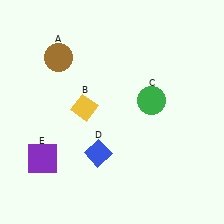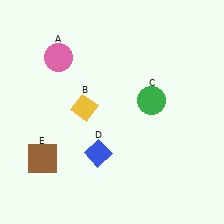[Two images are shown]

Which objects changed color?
A changed from brown to pink. E changed from purple to brown.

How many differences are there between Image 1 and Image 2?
There are 2 differences between the two images.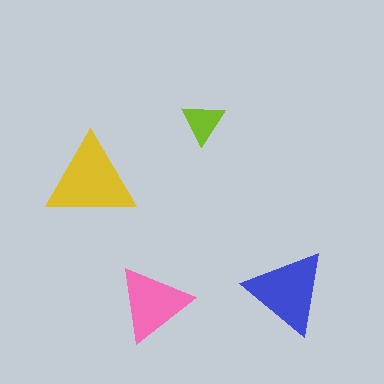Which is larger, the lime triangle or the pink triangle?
The pink one.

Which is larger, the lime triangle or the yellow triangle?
The yellow one.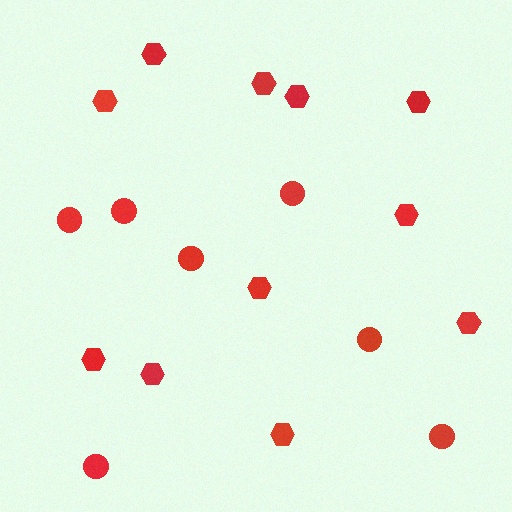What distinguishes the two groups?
There are 2 groups: one group of circles (7) and one group of hexagons (11).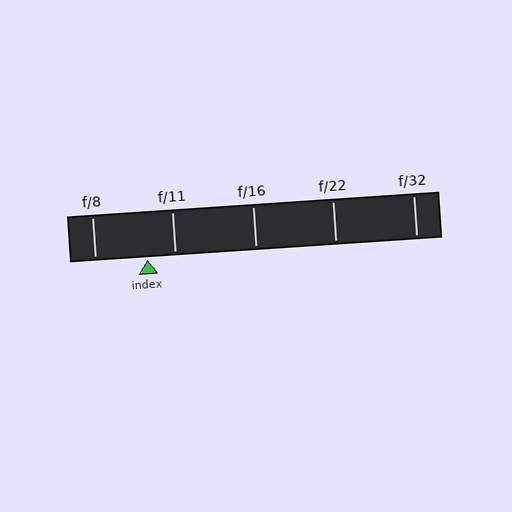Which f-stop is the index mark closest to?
The index mark is closest to f/11.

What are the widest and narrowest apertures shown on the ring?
The widest aperture shown is f/8 and the narrowest is f/32.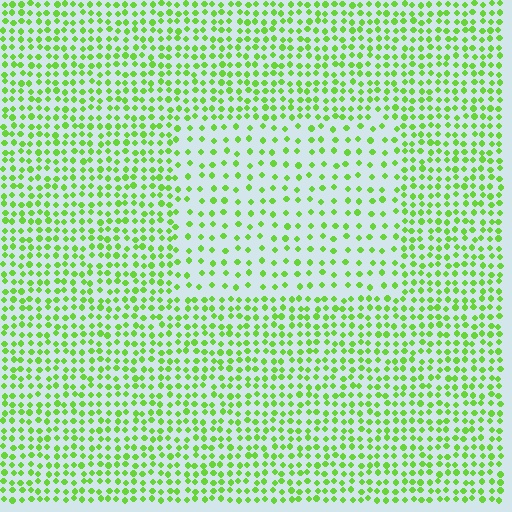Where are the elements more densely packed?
The elements are more densely packed outside the rectangle boundary.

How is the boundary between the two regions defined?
The boundary is defined by a change in element density (approximately 2.0x ratio). All elements are the same color, size, and shape.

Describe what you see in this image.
The image contains small lime elements arranged at two different densities. A rectangle-shaped region is visible where the elements are less densely packed than the surrounding area.